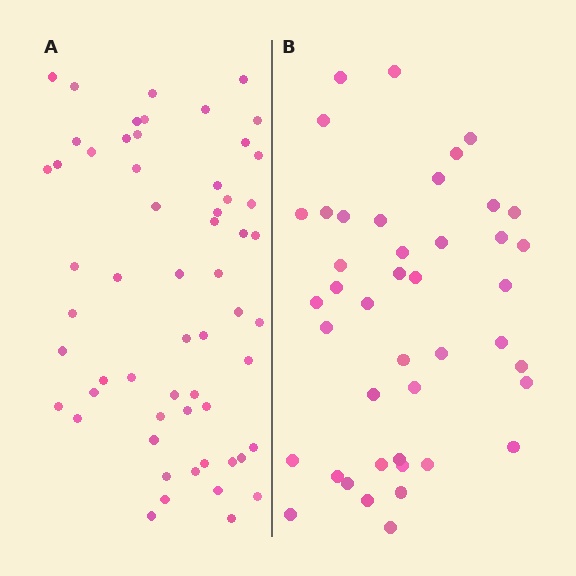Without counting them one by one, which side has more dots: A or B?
Region A (the left region) has more dots.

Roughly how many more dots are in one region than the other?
Region A has approximately 15 more dots than region B.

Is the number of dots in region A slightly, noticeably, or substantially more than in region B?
Region A has noticeably more, but not dramatically so. The ratio is roughly 1.3 to 1.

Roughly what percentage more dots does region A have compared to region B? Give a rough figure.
About 35% more.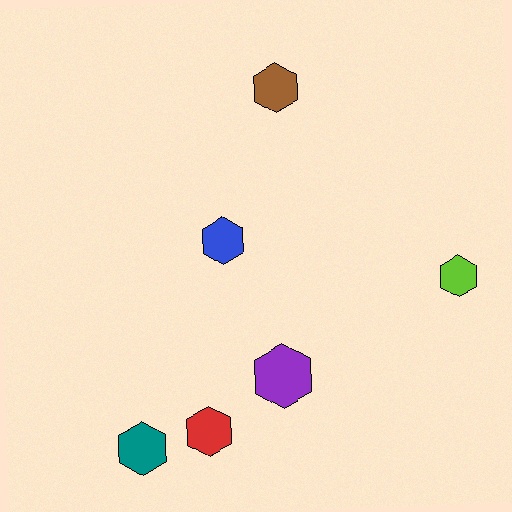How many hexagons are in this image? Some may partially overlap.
There are 6 hexagons.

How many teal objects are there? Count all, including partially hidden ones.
There is 1 teal object.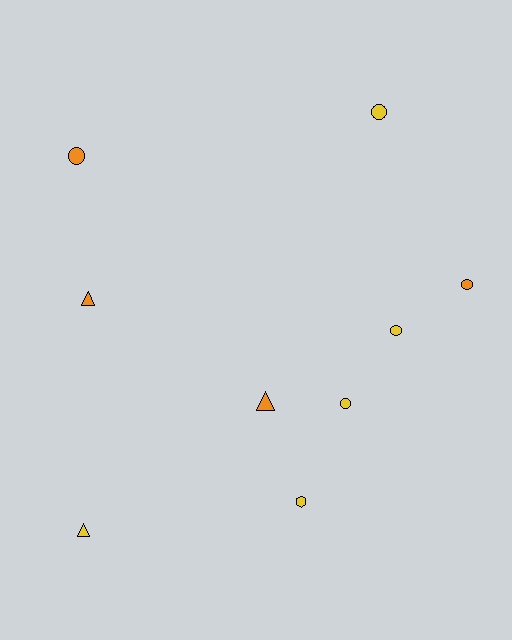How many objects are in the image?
There are 9 objects.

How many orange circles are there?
There are 2 orange circles.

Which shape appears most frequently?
Circle, with 5 objects.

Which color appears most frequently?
Yellow, with 5 objects.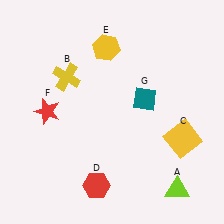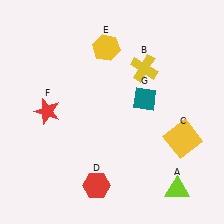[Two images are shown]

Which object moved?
The yellow cross (B) moved right.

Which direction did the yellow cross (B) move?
The yellow cross (B) moved right.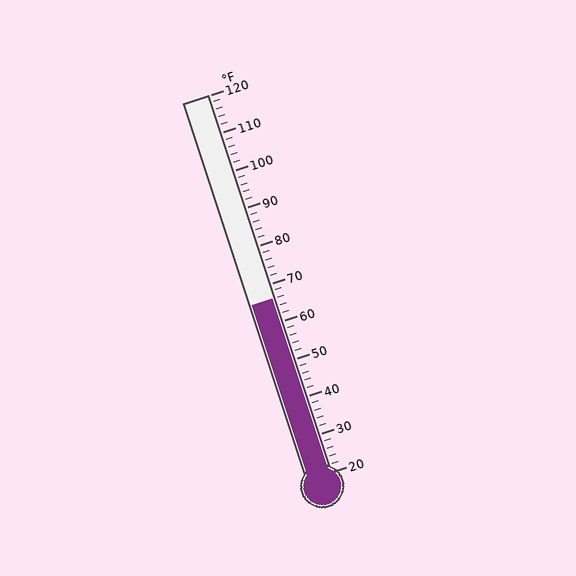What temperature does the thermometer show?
The thermometer shows approximately 66°F.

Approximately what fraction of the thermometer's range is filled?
The thermometer is filled to approximately 45% of its range.